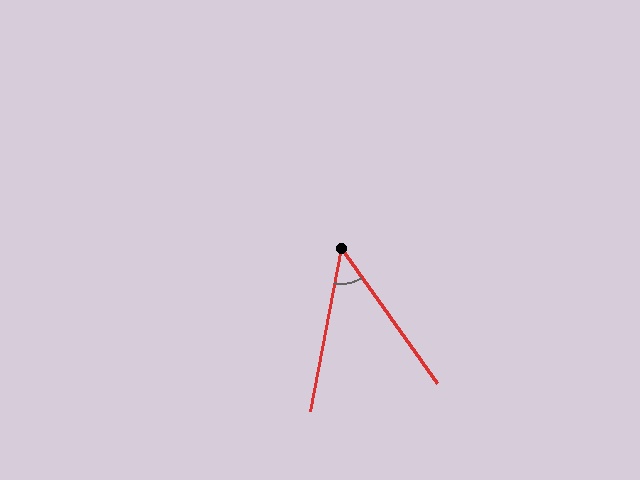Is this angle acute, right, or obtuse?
It is acute.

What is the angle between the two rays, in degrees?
Approximately 46 degrees.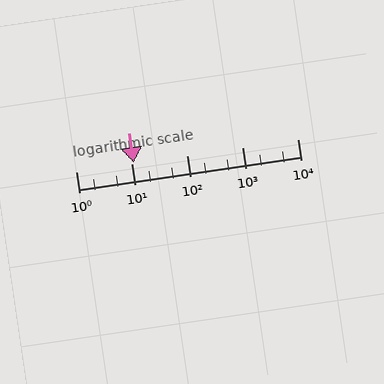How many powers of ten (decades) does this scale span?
The scale spans 4 decades, from 1 to 10000.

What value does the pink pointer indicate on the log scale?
The pointer indicates approximately 11.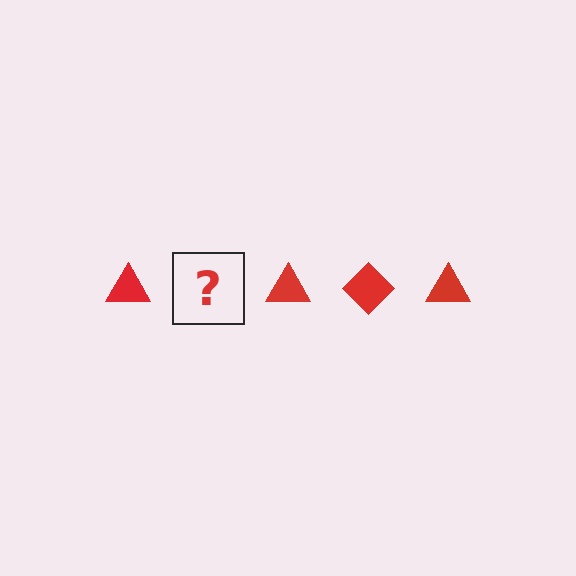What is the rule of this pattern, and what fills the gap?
The rule is that the pattern cycles through triangle, diamond shapes in red. The gap should be filled with a red diamond.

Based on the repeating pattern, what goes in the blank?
The blank should be a red diamond.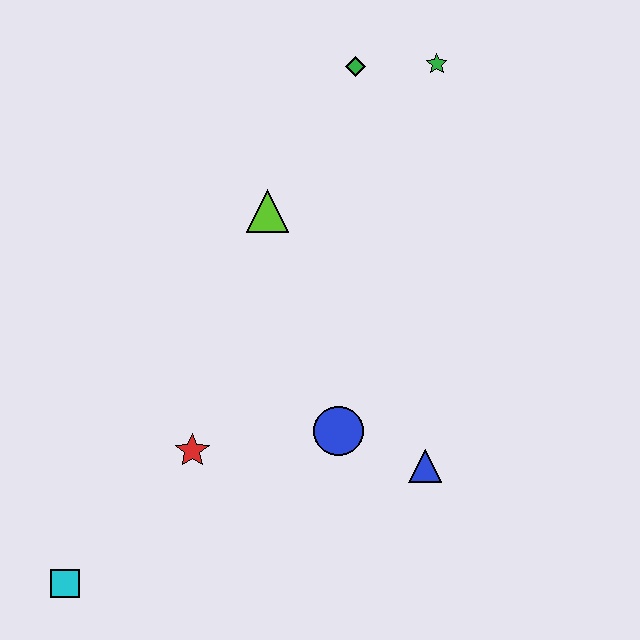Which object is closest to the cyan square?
The red star is closest to the cyan square.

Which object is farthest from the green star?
The cyan square is farthest from the green star.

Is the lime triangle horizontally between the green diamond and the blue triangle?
No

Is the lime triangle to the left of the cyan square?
No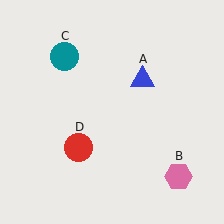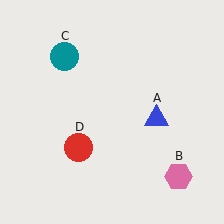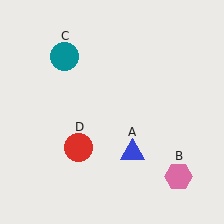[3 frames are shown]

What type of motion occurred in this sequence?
The blue triangle (object A) rotated clockwise around the center of the scene.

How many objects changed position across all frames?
1 object changed position: blue triangle (object A).